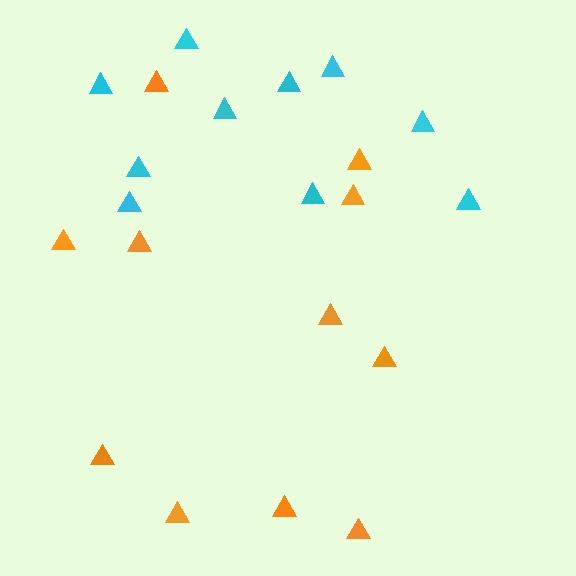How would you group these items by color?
There are 2 groups: one group of orange triangles (11) and one group of cyan triangles (10).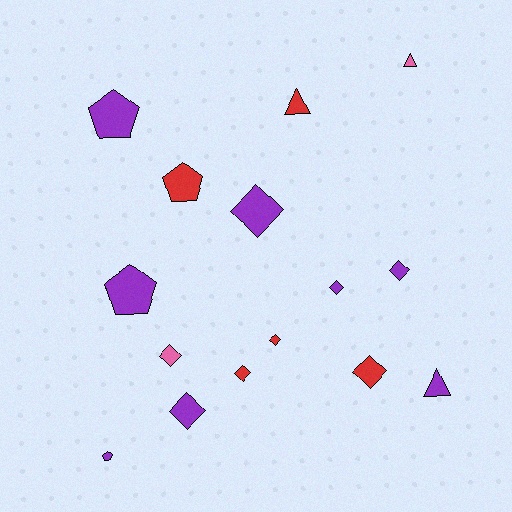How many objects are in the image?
There are 15 objects.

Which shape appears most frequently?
Diamond, with 8 objects.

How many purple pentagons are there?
There are 3 purple pentagons.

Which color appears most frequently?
Purple, with 8 objects.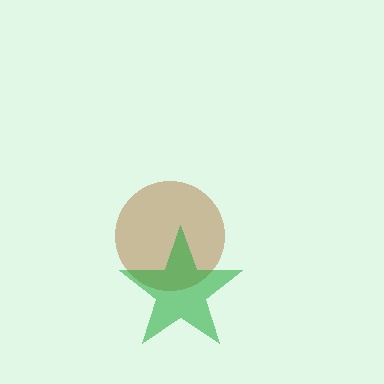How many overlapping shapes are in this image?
There are 2 overlapping shapes in the image.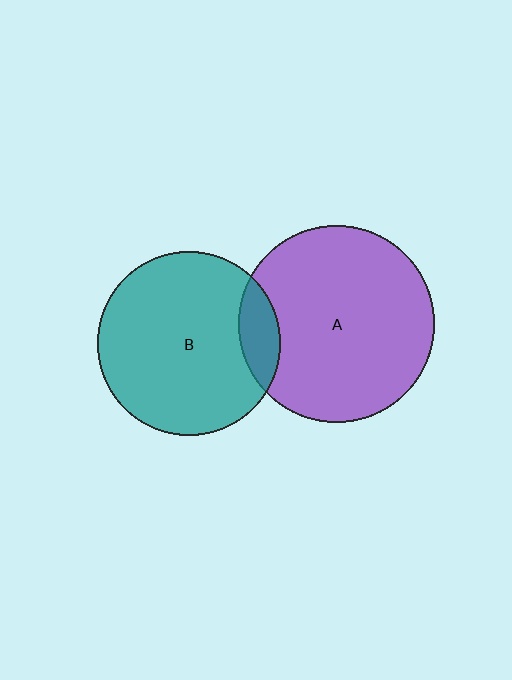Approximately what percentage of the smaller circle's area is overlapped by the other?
Approximately 15%.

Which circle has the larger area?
Circle A (purple).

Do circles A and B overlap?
Yes.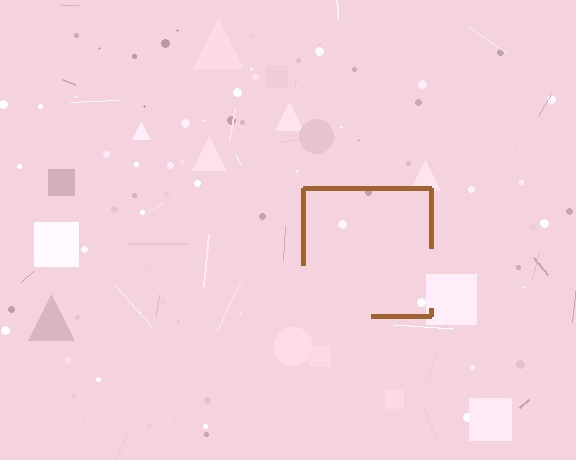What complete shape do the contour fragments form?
The contour fragments form a square.